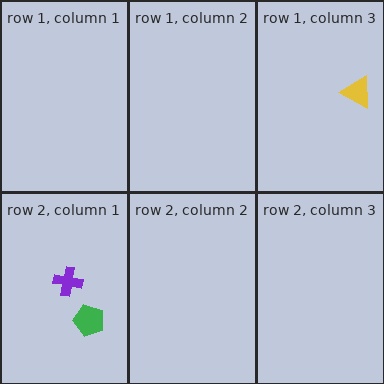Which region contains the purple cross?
The row 2, column 1 region.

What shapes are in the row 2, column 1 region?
The purple cross, the green pentagon.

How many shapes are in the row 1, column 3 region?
1.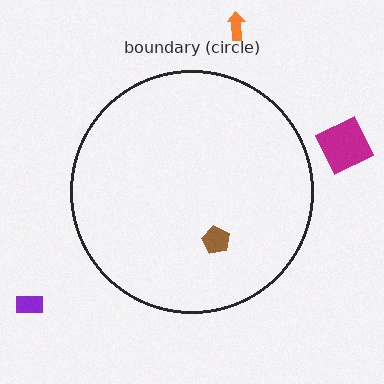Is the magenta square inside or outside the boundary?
Outside.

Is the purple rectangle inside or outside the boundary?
Outside.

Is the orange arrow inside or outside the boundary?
Outside.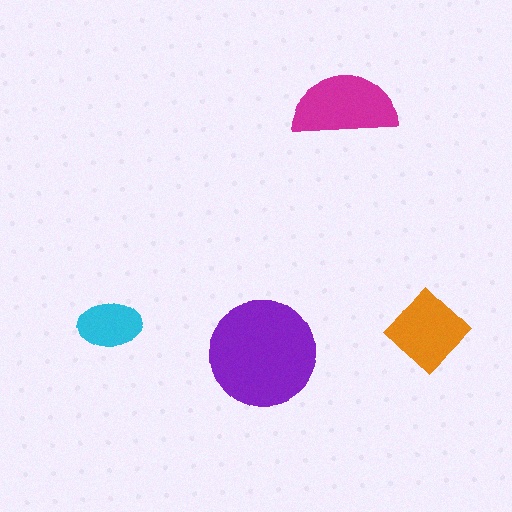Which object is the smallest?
The cyan ellipse.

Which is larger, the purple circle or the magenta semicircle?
The purple circle.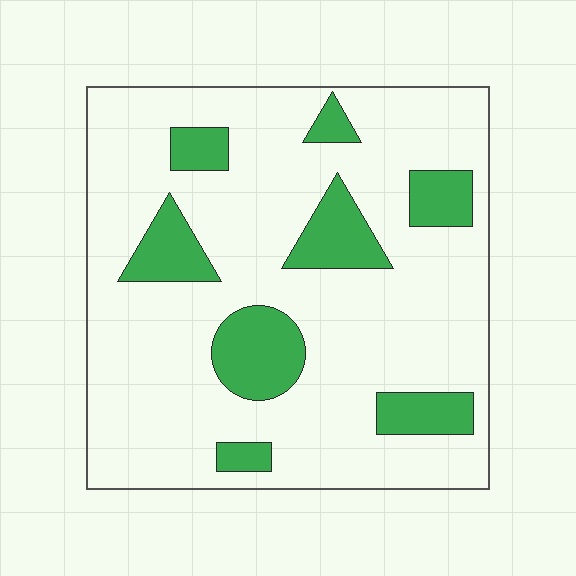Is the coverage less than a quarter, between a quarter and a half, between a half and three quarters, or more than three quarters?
Less than a quarter.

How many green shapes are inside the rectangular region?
8.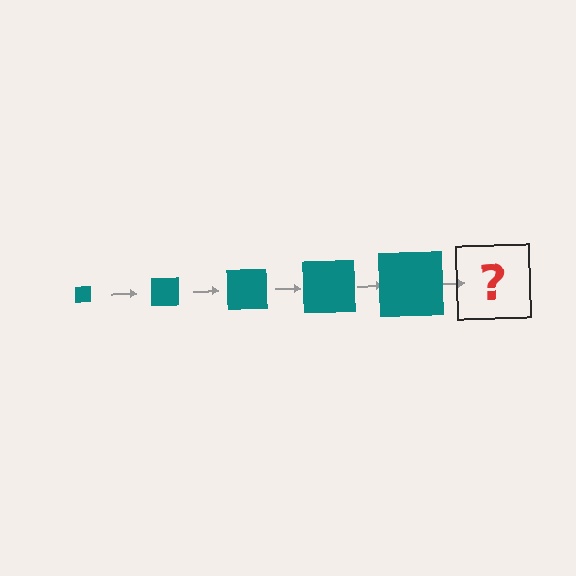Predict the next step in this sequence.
The next step is a teal square, larger than the previous one.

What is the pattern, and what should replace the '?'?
The pattern is that the square gets progressively larger each step. The '?' should be a teal square, larger than the previous one.